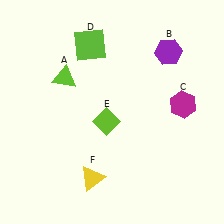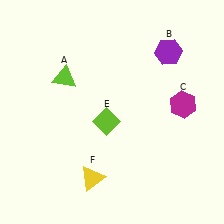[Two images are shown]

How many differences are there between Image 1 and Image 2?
There is 1 difference between the two images.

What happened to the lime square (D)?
The lime square (D) was removed in Image 2. It was in the top-left area of Image 1.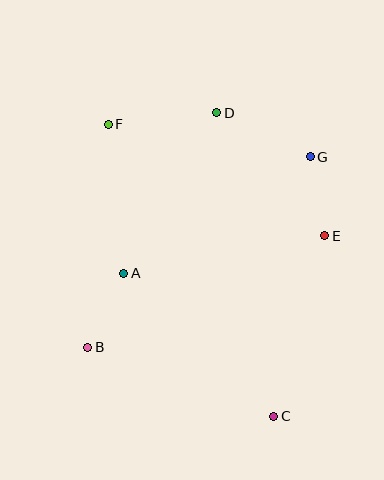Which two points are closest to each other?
Points E and G are closest to each other.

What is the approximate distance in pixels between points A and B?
The distance between A and B is approximately 82 pixels.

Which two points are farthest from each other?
Points C and F are farthest from each other.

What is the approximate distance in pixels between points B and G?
The distance between B and G is approximately 293 pixels.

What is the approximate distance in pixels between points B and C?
The distance between B and C is approximately 198 pixels.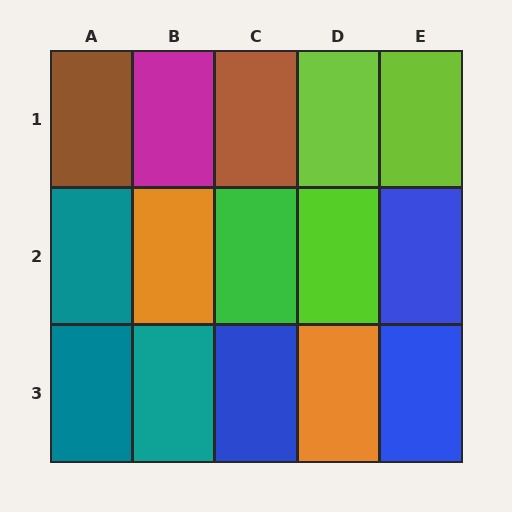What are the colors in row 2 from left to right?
Teal, orange, green, lime, blue.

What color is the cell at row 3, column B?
Teal.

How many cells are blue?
3 cells are blue.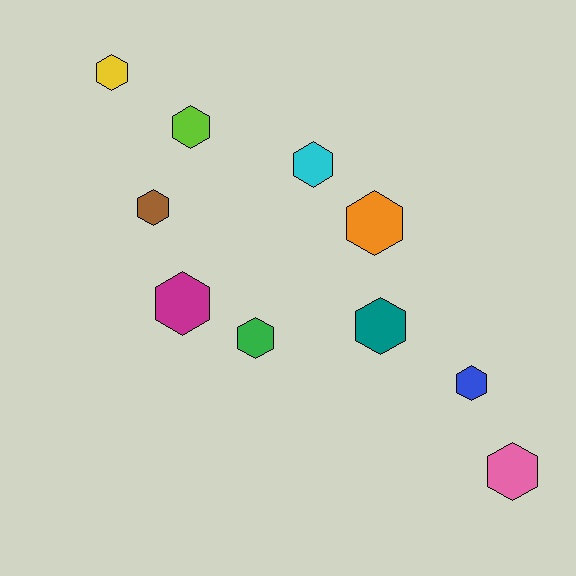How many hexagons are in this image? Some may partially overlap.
There are 10 hexagons.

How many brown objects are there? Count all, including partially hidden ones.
There is 1 brown object.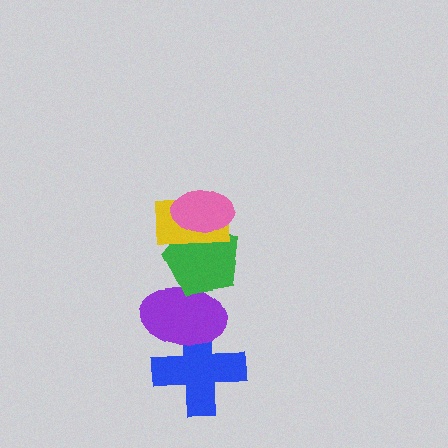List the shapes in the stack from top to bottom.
From top to bottom: the pink ellipse, the yellow rectangle, the green pentagon, the purple ellipse, the blue cross.